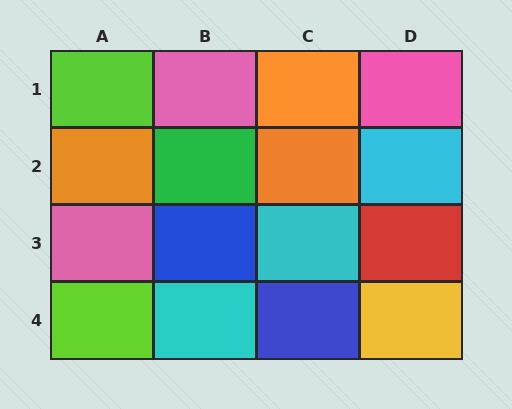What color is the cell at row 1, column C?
Orange.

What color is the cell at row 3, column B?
Blue.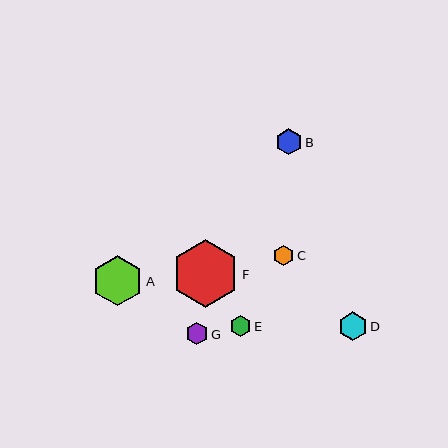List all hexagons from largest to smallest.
From largest to smallest: F, A, D, B, G, E, C.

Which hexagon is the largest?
Hexagon F is the largest with a size of approximately 67 pixels.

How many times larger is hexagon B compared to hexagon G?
Hexagon B is approximately 1.2 times the size of hexagon G.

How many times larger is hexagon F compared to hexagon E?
Hexagon F is approximately 3.1 times the size of hexagon E.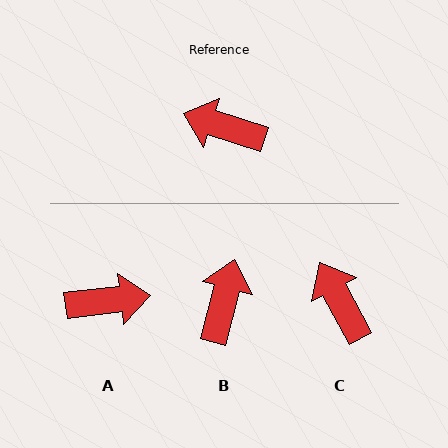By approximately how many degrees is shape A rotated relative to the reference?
Approximately 155 degrees clockwise.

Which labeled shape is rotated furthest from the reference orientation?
A, about 155 degrees away.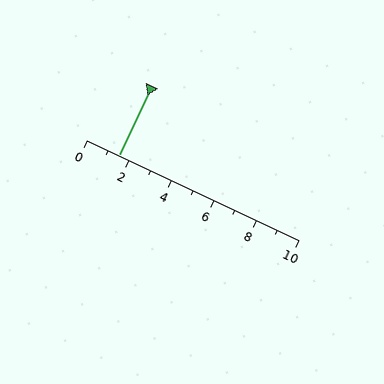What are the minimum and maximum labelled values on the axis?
The axis runs from 0 to 10.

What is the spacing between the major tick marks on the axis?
The major ticks are spaced 2 apart.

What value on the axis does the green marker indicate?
The marker indicates approximately 1.5.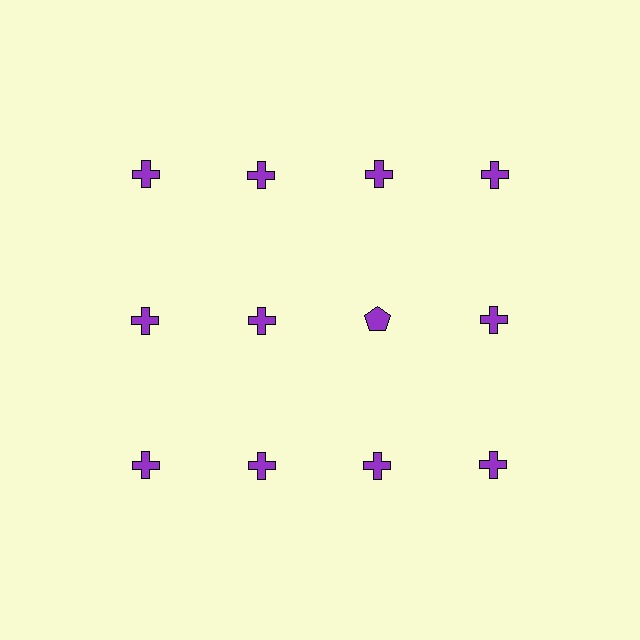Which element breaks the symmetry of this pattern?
The purple pentagon in the second row, center column breaks the symmetry. All other shapes are purple crosses.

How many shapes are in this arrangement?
There are 12 shapes arranged in a grid pattern.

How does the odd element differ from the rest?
It has a different shape: pentagon instead of cross.